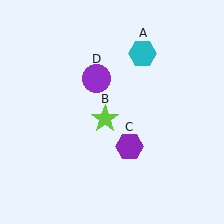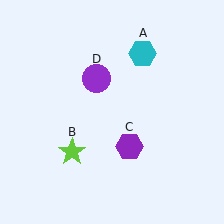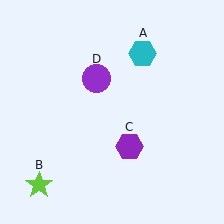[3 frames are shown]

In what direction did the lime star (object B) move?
The lime star (object B) moved down and to the left.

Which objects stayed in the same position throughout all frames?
Cyan hexagon (object A) and purple hexagon (object C) and purple circle (object D) remained stationary.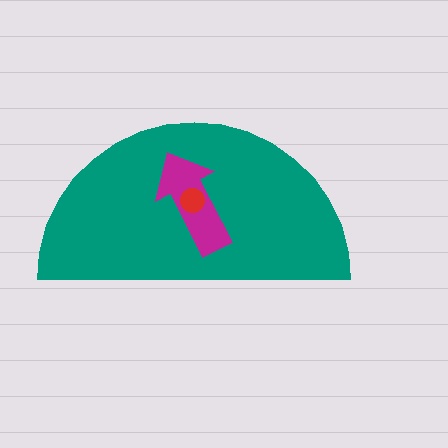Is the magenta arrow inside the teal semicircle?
Yes.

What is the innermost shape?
The red circle.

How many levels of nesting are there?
3.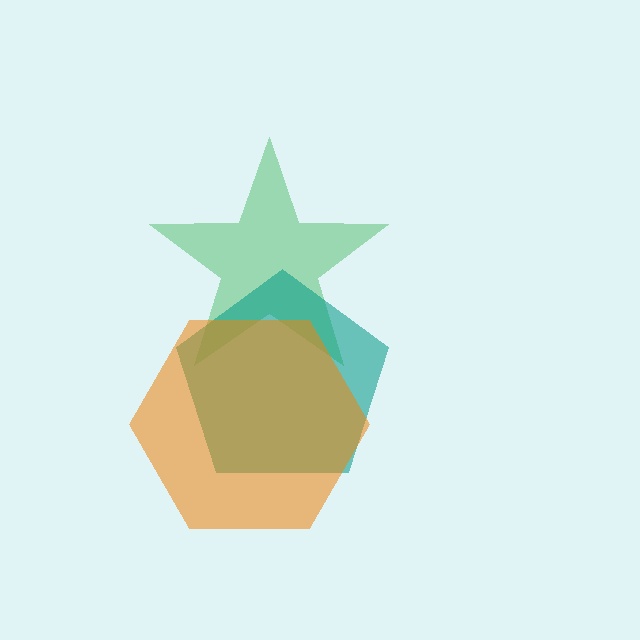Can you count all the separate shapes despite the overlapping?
Yes, there are 3 separate shapes.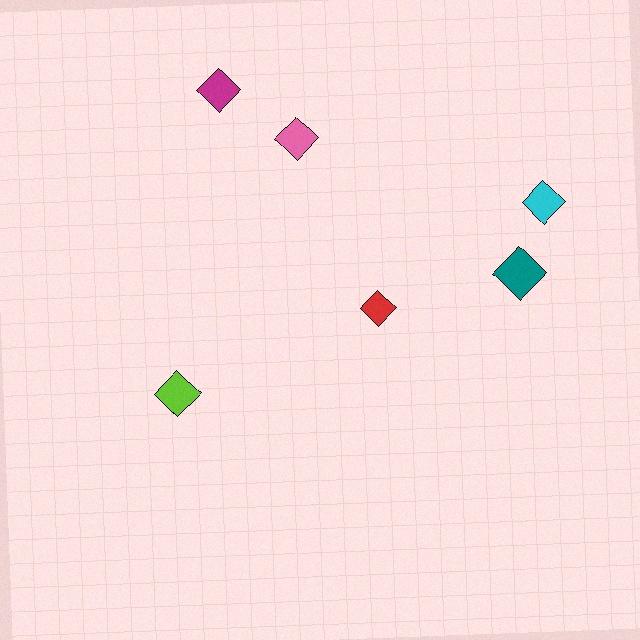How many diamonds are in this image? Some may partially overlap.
There are 6 diamonds.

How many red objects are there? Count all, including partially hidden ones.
There is 1 red object.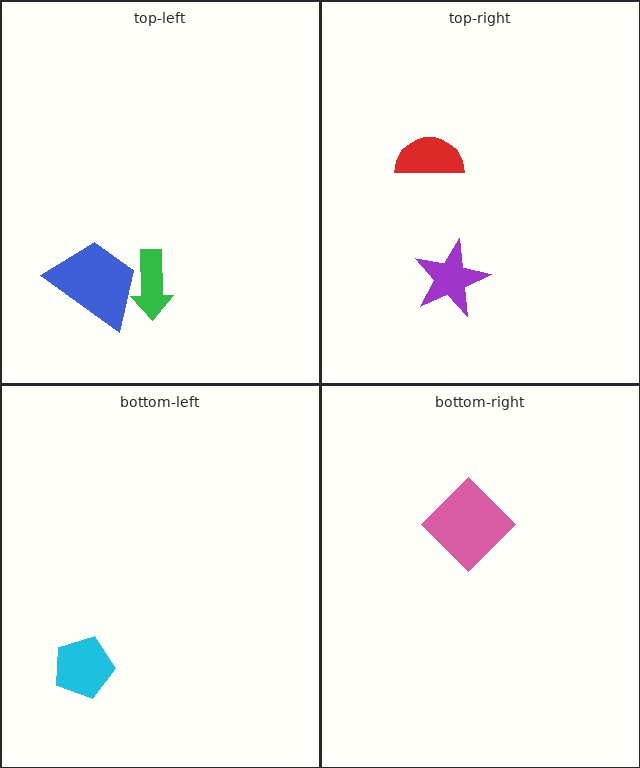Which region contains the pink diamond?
The bottom-right region.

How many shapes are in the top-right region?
2.